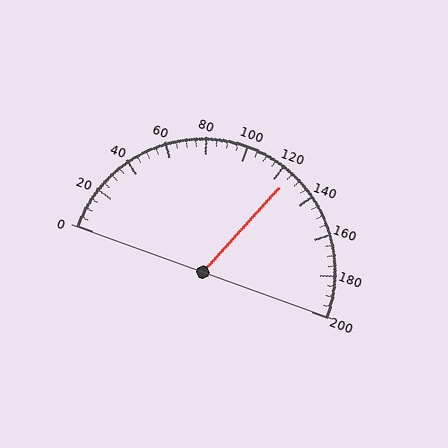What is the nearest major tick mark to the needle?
The nearest major tick mark is 120.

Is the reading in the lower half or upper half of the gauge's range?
The reading is in the upper half of the range (0 to 200).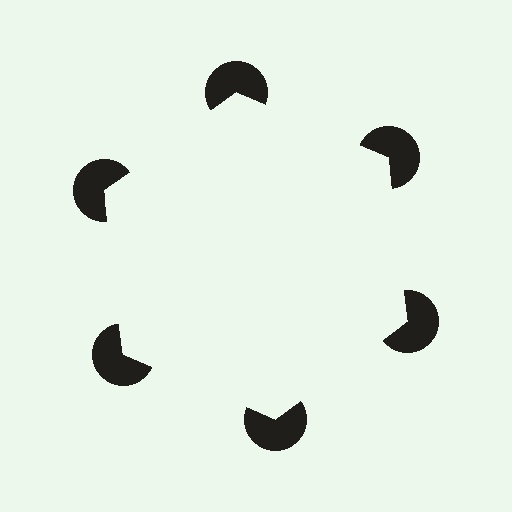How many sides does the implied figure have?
6 sides.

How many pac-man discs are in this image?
There are 6 — one at each vertex of the illusory hexagon.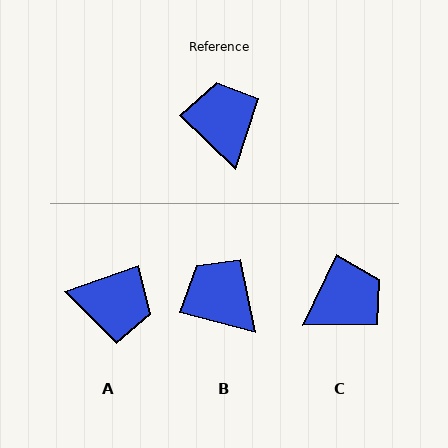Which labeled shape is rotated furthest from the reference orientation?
A, about 117 degrees away.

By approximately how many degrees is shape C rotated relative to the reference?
Approximately 72 degrees clockwise.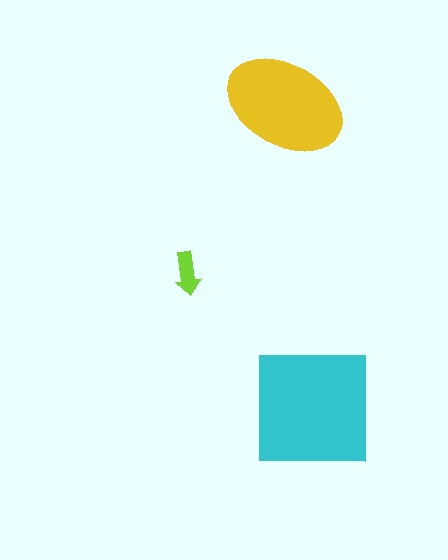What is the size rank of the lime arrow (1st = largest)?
3rd.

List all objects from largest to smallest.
The cyan square, the yellow ellipse, the lime arrow.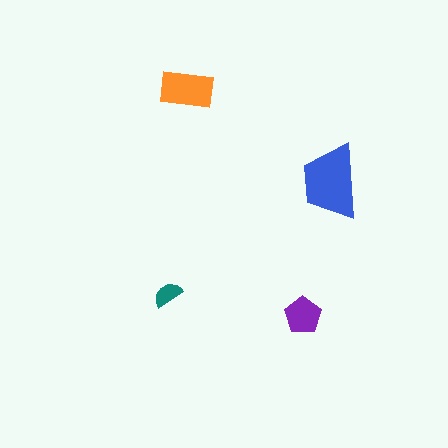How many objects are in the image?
There are 4 objects in the image.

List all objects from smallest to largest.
The teal semicircle, the purple pentagon, the orange rectangle, the blue trapezoid.